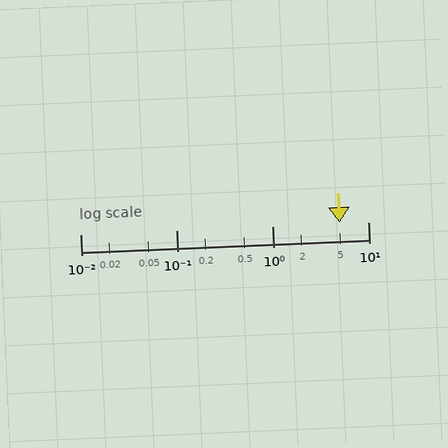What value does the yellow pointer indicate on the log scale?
The pointer indicates approximately 5.1.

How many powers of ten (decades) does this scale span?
The scale spans 3 decades, from 0.01 to 10.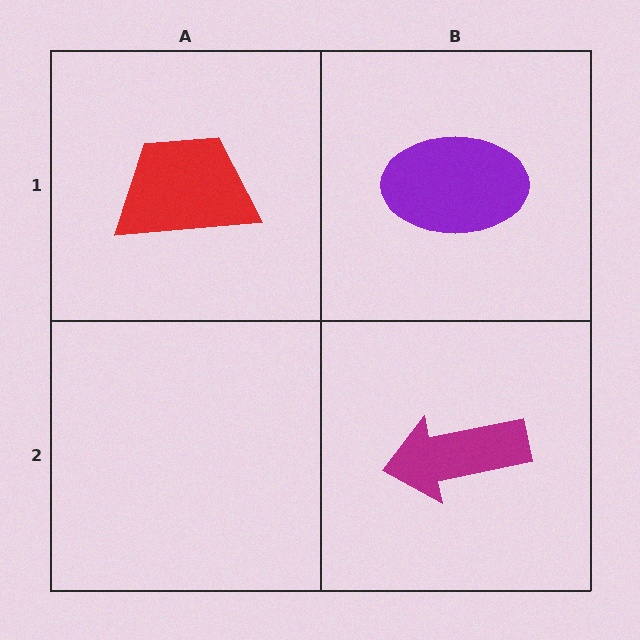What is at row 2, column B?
A magenta arrow.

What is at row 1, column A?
A red trapezoid.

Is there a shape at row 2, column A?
No, that cell is empty.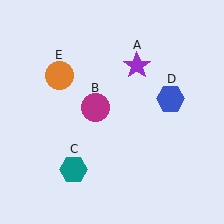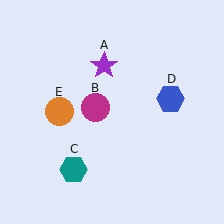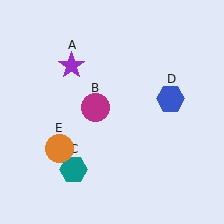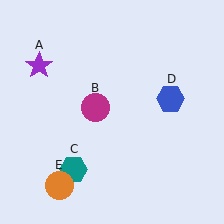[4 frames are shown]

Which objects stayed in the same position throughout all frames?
Magenta circle (object B) and teal hexagon (object C) and blue hexagon (object D) remained stationary.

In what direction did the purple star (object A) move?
The purple star (object A) moved left.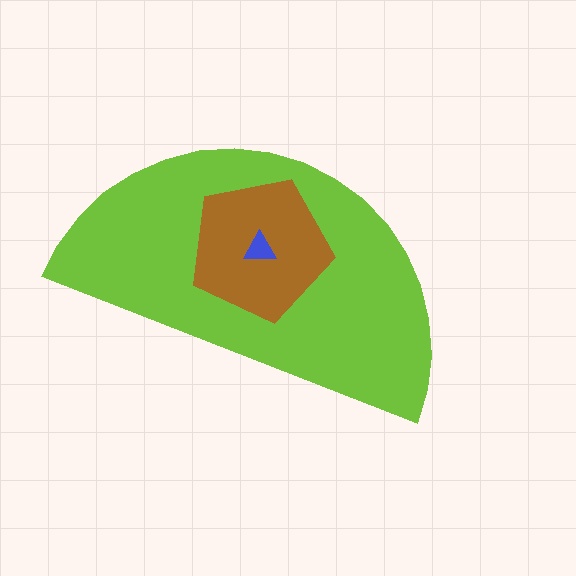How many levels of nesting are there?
3.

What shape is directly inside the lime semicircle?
The brown pentagon.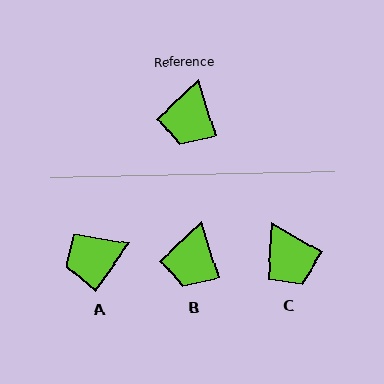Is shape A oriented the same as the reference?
No, it is off by about 53 degrees.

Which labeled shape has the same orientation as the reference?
B.